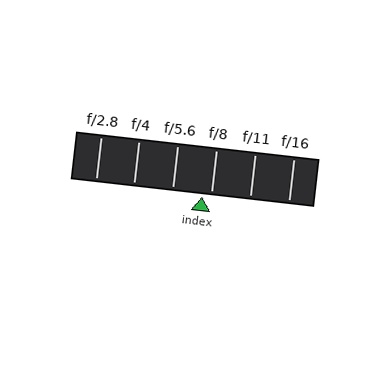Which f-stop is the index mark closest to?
The index mark is closest to f/8.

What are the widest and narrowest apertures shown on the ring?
The widest aperture shown is f/2.8 and the narrowest is f/16.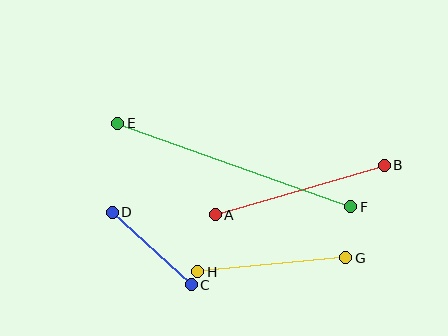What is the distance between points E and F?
The distance is approximately 248 pixels.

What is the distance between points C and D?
The distance is approximately 107 pixels.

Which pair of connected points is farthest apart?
Points E and F are farthest apart.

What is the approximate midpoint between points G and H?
The midpoint is at approximately (272, 265) pixels.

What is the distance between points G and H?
The distance is approximately 149 pixels.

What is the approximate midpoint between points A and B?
The midpoint is at approximately (300, 190) pixels.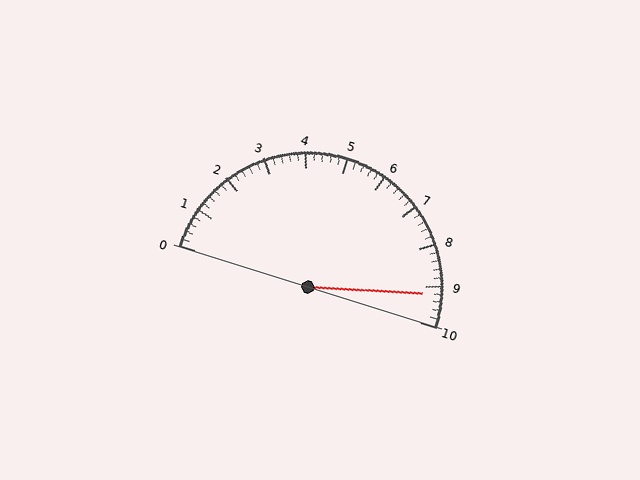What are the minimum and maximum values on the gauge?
The gauge ranges from 0 to 10.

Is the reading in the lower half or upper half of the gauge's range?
The reading is in the upper half of the range (0 to 10).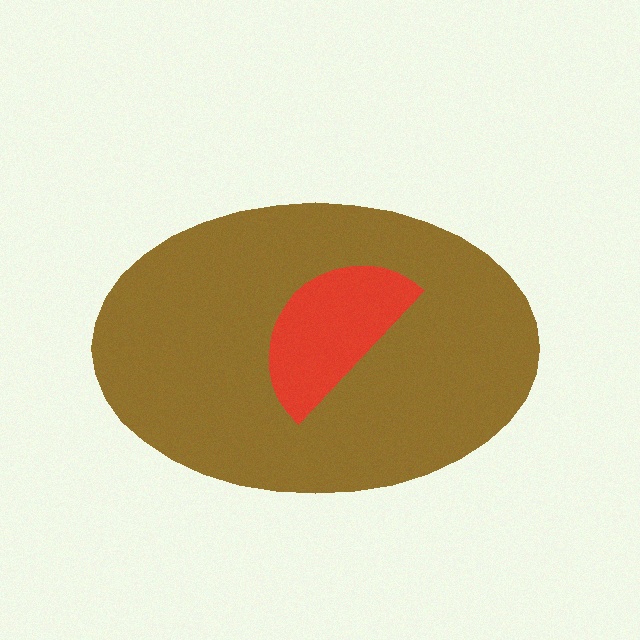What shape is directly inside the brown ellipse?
The red semicircle.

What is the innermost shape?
The red semicircle.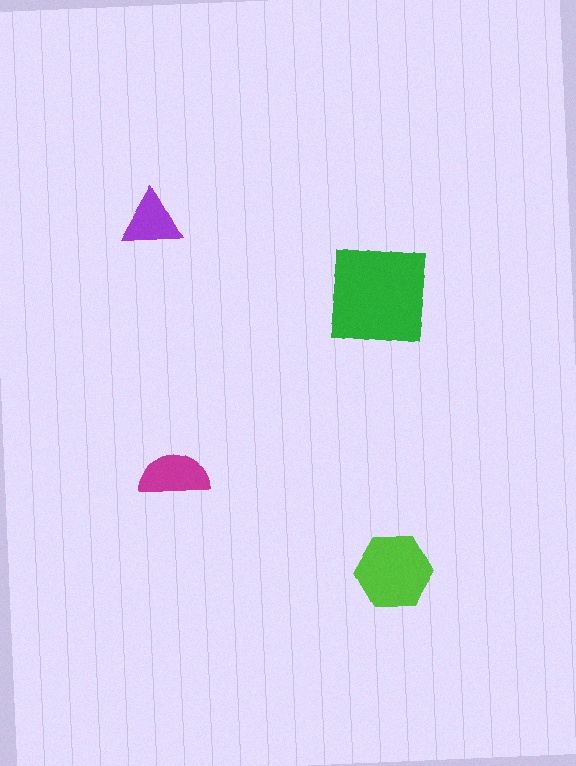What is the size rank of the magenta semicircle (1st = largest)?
3rd.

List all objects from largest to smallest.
The green square, the lime hexagon, the magenta semicircle, the purple triangle.